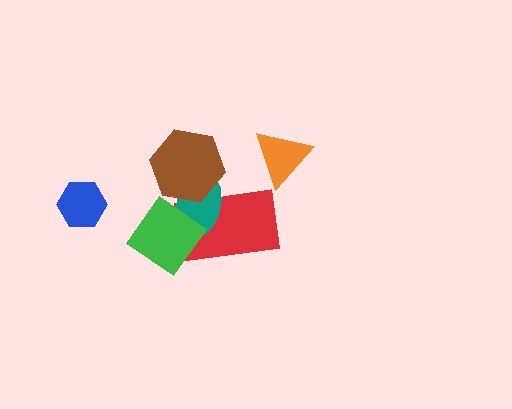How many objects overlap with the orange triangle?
0 objects overlap with the orange triangle.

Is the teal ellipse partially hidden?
Yes, it is partially covered by another shape.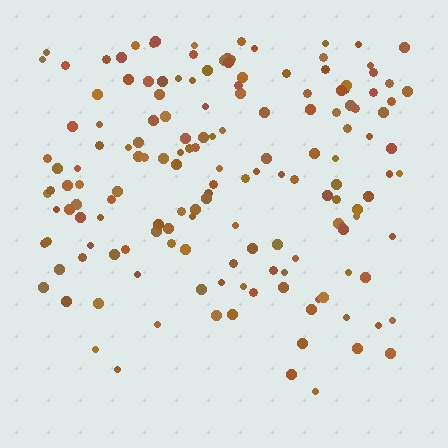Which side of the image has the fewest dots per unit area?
The bottom.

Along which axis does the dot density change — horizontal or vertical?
Vertical.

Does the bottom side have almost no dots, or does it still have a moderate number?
Still a moderate number, just noticeably fewer than the top.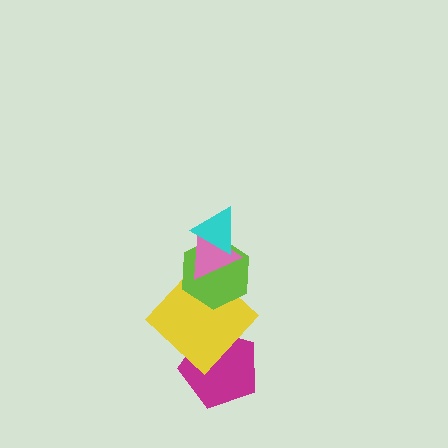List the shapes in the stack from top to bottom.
From top to bottom: the cyan triangle, the pink triangle, the lime hexagon, the yellow diamond, the magenta pentagon.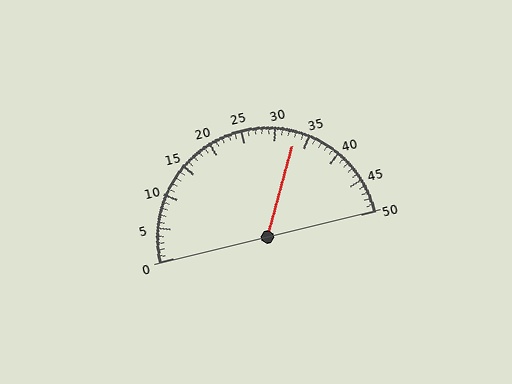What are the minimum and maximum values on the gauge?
The gauge ranges from 0 to 50.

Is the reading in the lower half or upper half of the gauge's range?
The reading is in the upper half of the range (0 to 50).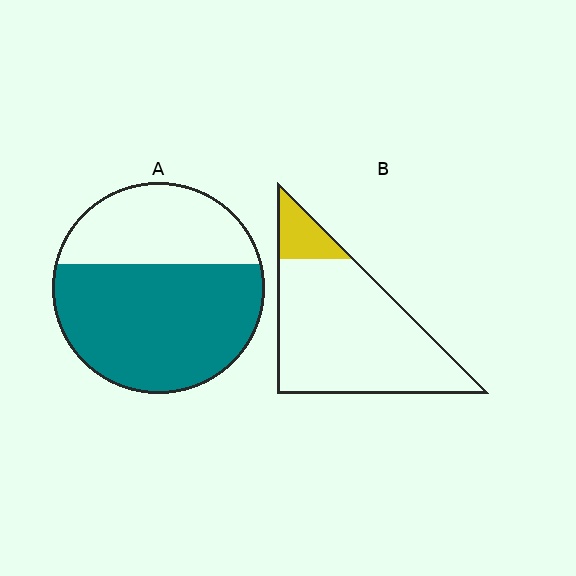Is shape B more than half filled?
No.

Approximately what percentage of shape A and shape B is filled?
A is approximately 65% and B is approximately 15%.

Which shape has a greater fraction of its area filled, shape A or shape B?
Shape A.